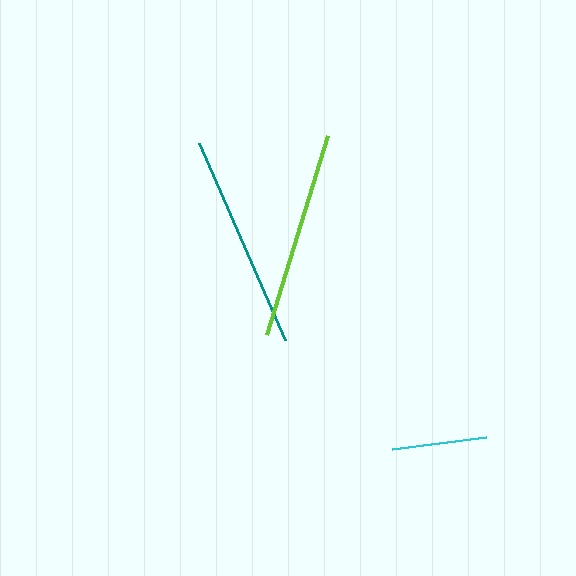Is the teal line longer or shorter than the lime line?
The teal line is longer than the lime line.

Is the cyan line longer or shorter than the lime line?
The lime line is longer than the cyan line.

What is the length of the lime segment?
The lime segment is approximately 208 pixels long.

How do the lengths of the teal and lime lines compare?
The teal and lime lines are approximately the same length.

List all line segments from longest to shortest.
From longest to shortest: teal, lime, cyan.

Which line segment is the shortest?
The cyan line is the shortest at approximately 95 pixels.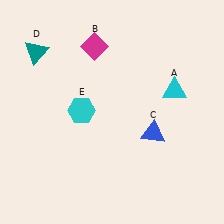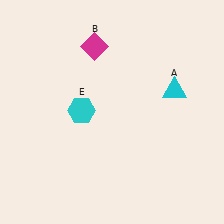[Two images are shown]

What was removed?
The blue triangle (C), the teal triangle (D) were removed in Image 2.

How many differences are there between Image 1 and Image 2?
There are 2 differences between the two images.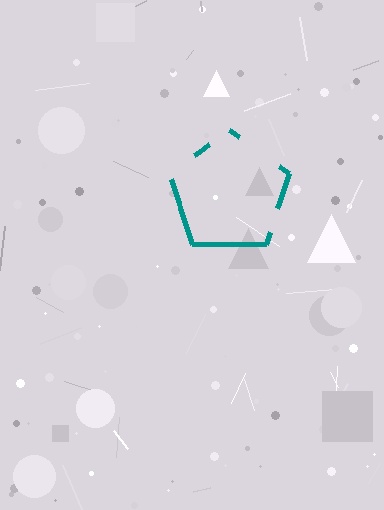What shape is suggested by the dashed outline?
The dashed outline suggests a pentagon.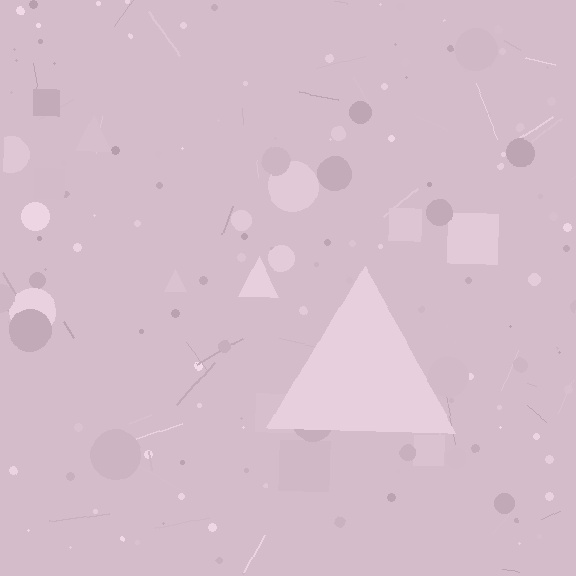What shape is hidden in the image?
A triangle is hidden in the image.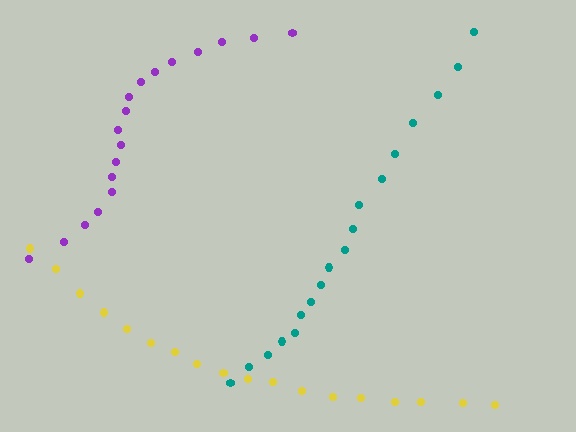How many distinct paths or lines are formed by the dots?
There are 3 distinct paths.